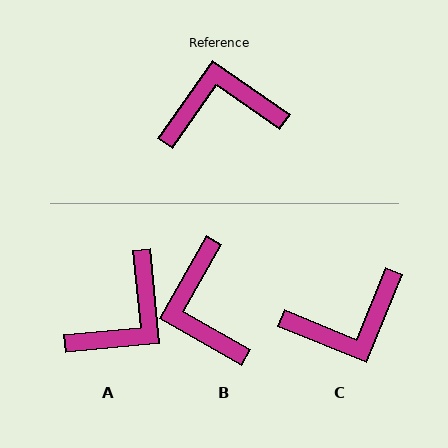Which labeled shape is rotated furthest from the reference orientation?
C, about 167 degrees away.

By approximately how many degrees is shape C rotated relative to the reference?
Approximately 167 degrees clockwise.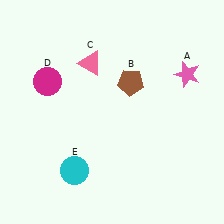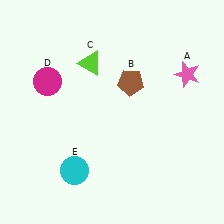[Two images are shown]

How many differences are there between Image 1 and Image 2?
There is 1 difference between the two images.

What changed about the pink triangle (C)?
In Image 1, C is pink. In Image 2, it changed to lime.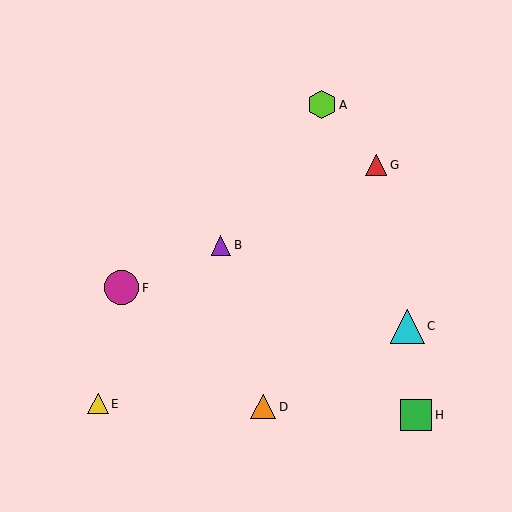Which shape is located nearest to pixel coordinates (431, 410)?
The green square (labeled H) at (416, 415) is nearest to that location.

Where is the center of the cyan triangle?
The center of the cyan triangle is at (408, 326).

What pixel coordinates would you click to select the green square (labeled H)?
Click at (416, 415) to select the green square H.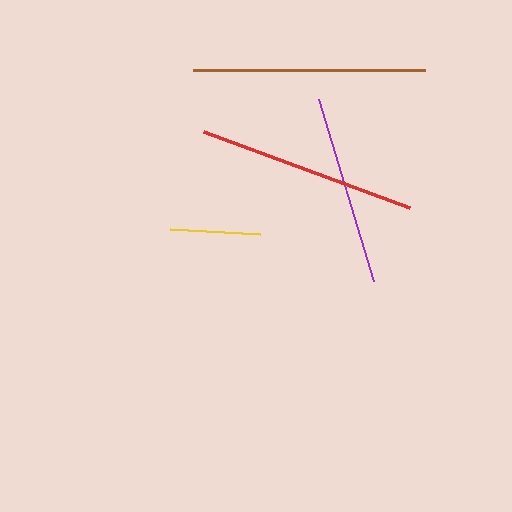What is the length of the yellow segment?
The yellow segment is approximately 90 pixels long.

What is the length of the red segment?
The red segment is approximately 219 pixels long.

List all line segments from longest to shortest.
From longest to shortest: brown, red, purple, yellow.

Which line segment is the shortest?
The yellow line is the shortest at approximately 90 pixels.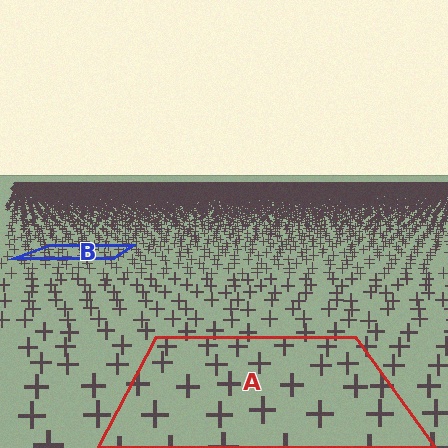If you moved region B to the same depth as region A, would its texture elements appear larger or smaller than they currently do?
They would appear larger. At a closer depth, the same texture elements are projected at a bigger on-screen size.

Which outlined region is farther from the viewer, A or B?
Region B is farther from the viewer — the texture elements inside it appear smaller and more densely packed.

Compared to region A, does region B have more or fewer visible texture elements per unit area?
Region B has more texture elements per unit area — they are packed more densely because it is farther away.